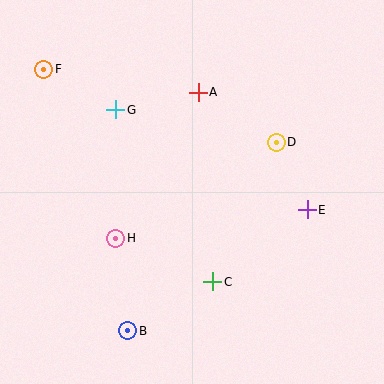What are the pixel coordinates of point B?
Point B is at (128, 331).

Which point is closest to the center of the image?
Point H at (116, 238) is closest to the center.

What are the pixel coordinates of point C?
Point C is at (213, 282).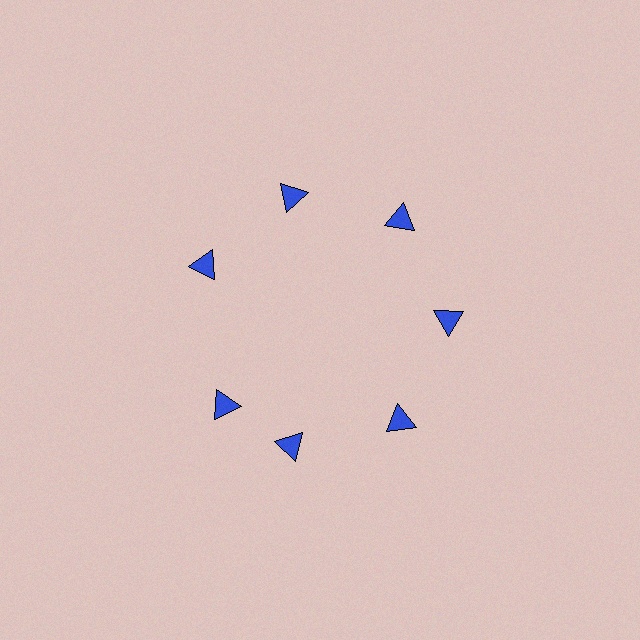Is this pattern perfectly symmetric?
No. The 7 blue triangles are arranged in a ring, but one element near the 8 o'clock position is rotated out of alignment along the ring, breaking the 7-fold rotational symmetry.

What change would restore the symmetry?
The symmetry would be restored by rotating it back into even spacing with its neighbors so that all 7 triangles sit at equal angles and equal distance from the center.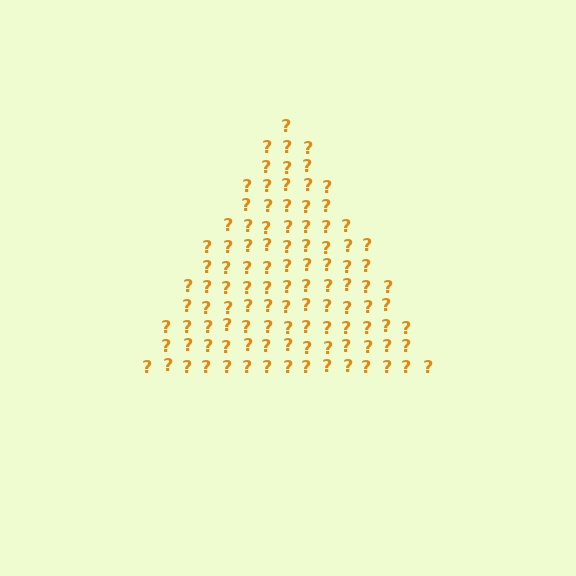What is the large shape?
The large shape is a triangle.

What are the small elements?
The small elements are question marks.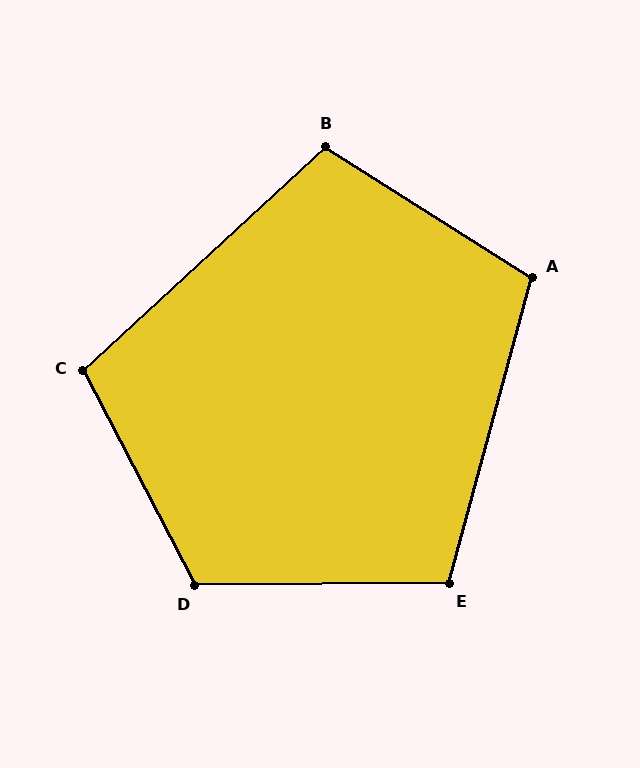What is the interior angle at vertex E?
Approximately 106 degrees (obtuse).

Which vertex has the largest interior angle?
D, at approximately 117 degrees.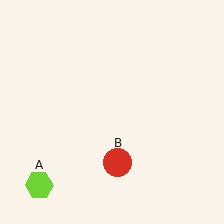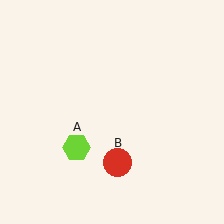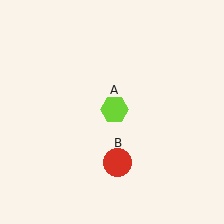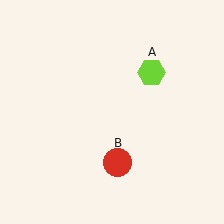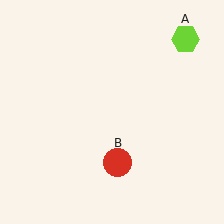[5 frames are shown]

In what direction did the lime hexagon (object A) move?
The lime hexagon (object A) moved up and to the right.